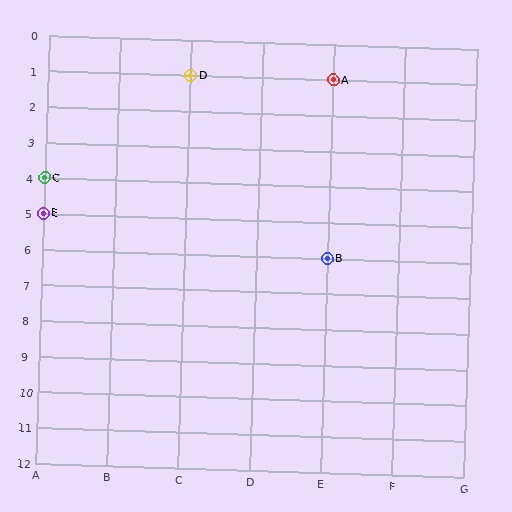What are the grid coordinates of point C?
Point C is at grid coordinates (A, 4).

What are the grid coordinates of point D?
Point D is at grid coordinates (C, 1).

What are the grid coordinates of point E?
Point E is at grid coordinates (A, 5).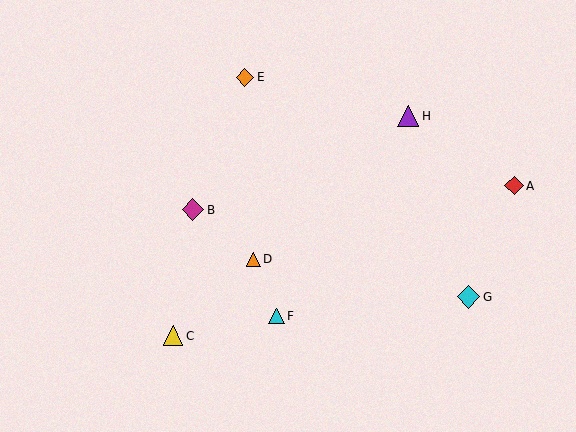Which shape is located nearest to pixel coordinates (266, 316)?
The cyan triangle (labeled F) at (276, 316) is nearest to that location.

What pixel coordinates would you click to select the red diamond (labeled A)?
Click at (514, 186) to select the red diamond A.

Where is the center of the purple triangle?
The center of the purple triangle is at (408, 116).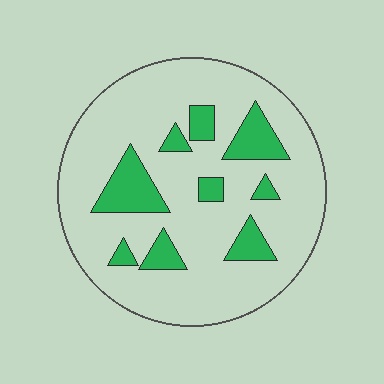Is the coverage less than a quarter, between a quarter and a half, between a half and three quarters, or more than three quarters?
Less than a quarter.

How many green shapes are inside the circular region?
9.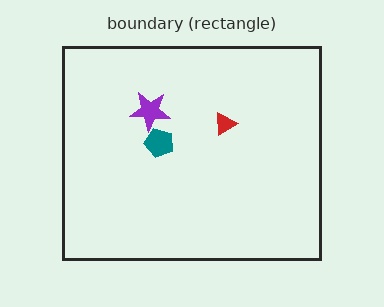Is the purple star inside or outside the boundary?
Inside.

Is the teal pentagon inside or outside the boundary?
Inside.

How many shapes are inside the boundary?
3 inside, 0 outside.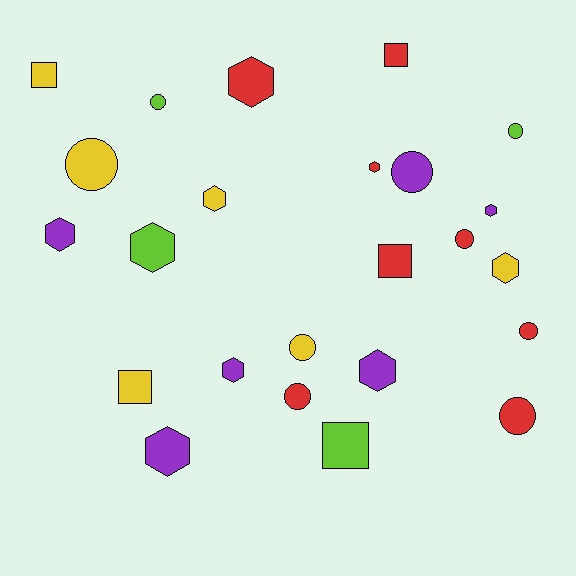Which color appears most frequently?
Red, with 8 objects.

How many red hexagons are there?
There are 2 red hexagons.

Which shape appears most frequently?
Hexagon, with 10 objects.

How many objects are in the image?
There are 24 objects.